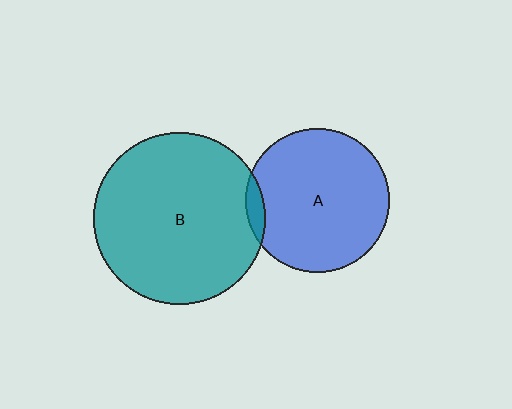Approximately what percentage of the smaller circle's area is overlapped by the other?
Approximately 5%.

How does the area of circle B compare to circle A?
Approximately 1.4 times.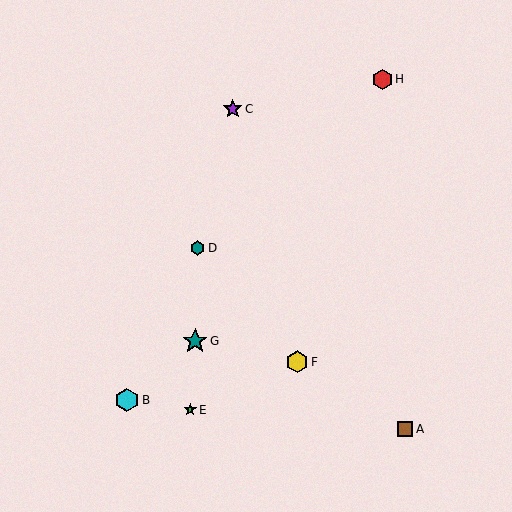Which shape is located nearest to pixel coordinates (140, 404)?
The cyan hexagon (labeled B) at (127, 400) is nearest to that location.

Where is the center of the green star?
The center of the green star is at (190, 410).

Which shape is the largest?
The teal star (labeled G) is the largest.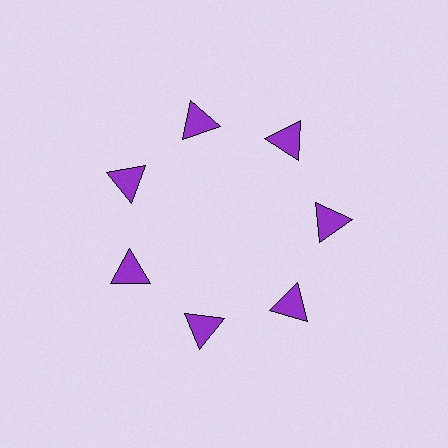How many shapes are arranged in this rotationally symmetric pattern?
There are 7 shapes, arranged in 7 groups of 1.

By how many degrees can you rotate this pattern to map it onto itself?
The pattern maps onto itself every 51 degrees of rotation.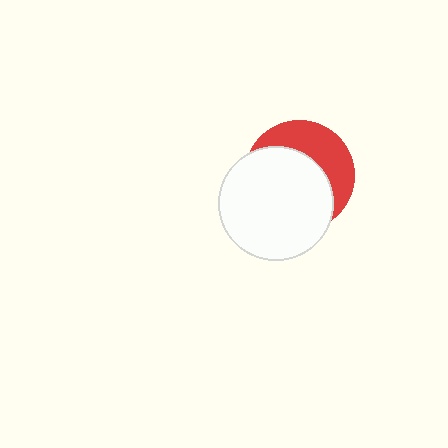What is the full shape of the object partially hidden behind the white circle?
The partially hidden object is a red circle.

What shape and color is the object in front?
The object in front is a white circle.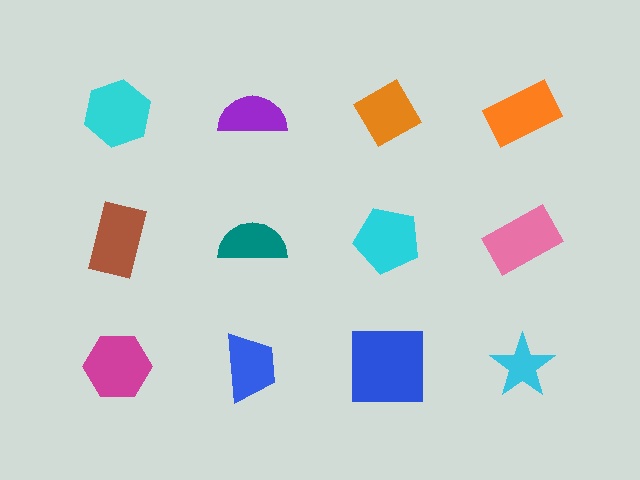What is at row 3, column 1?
A magenta hexagon.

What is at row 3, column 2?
A blue trapezoid.